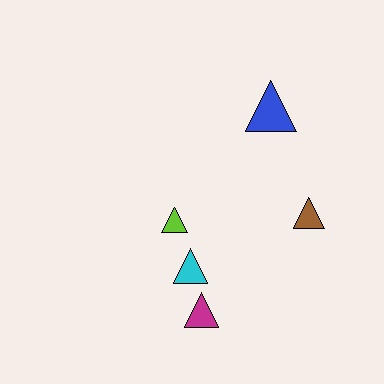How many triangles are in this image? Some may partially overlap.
There are 5 triangles.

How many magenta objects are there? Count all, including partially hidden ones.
There is 1 magenta object.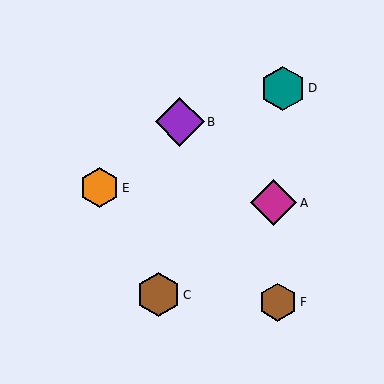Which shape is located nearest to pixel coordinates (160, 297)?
The brown hexagon (labeled C) at (159, 295) is nearest to that location.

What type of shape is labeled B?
Shape B is a purple diamond.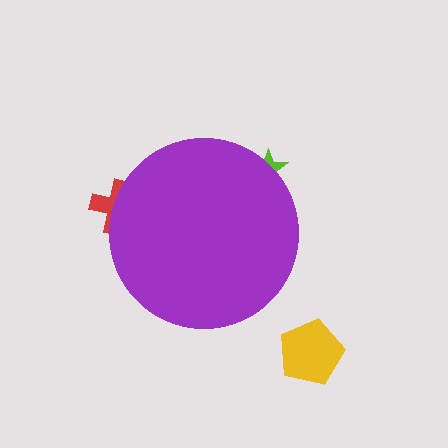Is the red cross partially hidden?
Yes, the red cross is partially hidden behind the purple circle.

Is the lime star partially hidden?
Yes, the lime star is partially hidden behind the purple circle.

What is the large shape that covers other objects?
A purple circle.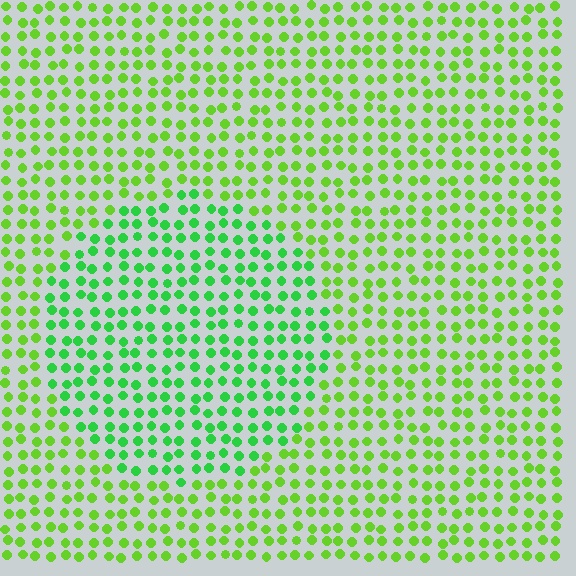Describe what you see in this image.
The image is filled with small lime elements in a uniform arrangement. A circle-shaped region is visible where the elements are tinted to a slightly different hue, forming a subtle color boundary.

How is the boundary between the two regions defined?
The boundary is defined purely by a slight shift in hue (about 30 degrees). Spacing, size, and orientation are identical on both sides.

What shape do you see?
I see a circle.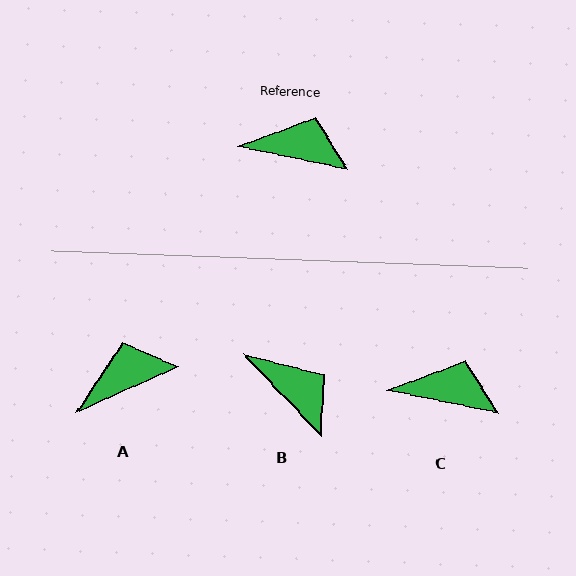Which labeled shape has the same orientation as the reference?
C.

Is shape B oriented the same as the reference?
No, it is off by about 35 degrees.